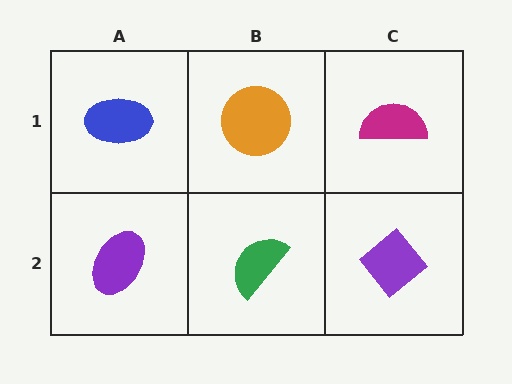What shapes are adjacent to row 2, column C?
A magenta semicircle (row 1, column C), a green semicircle (row 2, column B).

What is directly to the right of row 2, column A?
A green semicircle.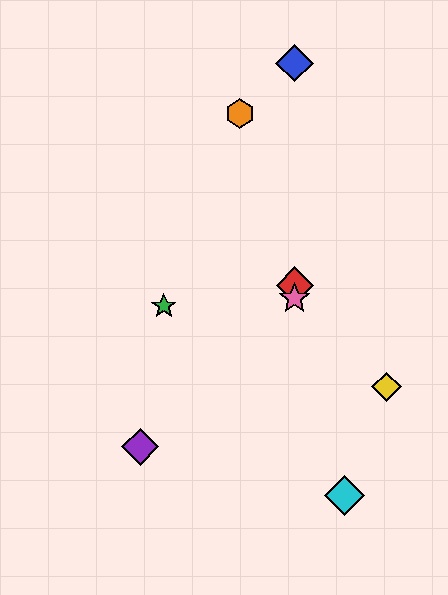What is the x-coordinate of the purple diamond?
The purple diamond is at x≈140.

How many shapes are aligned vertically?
3 shapes (the red diamond, the blue diamond, the pink star) are aligned vertically.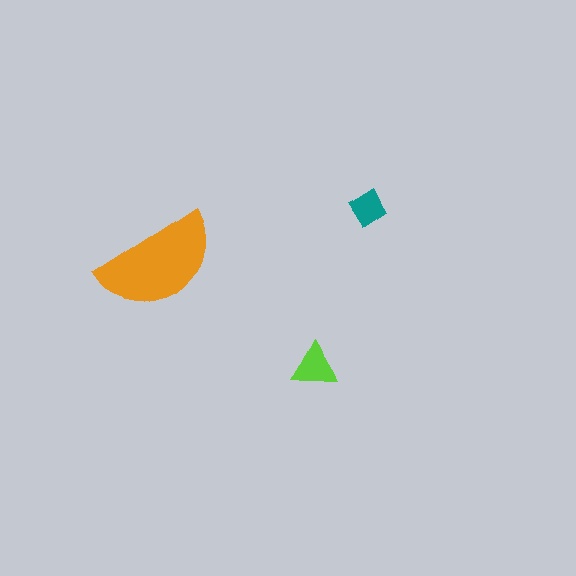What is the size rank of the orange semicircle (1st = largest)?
1st.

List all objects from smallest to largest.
The teal diamond, the lime triangle, the orange semicircle.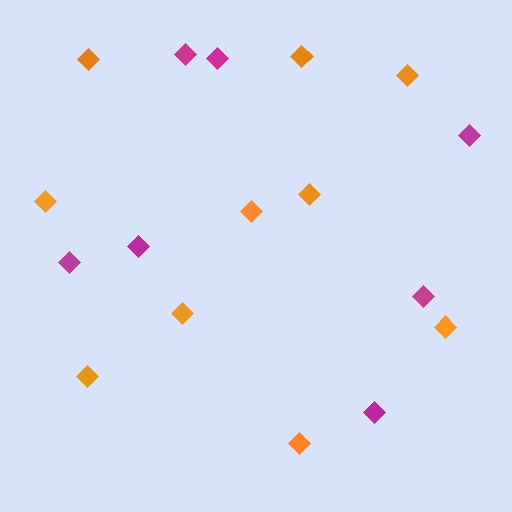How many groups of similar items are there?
There are 2 groups: one group of magenta diamonds (7) and one group of orange diamonds (10).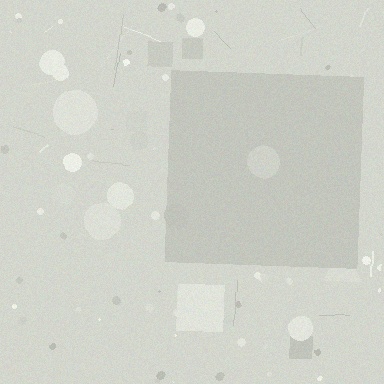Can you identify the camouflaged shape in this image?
The camouflaged shape is a square.